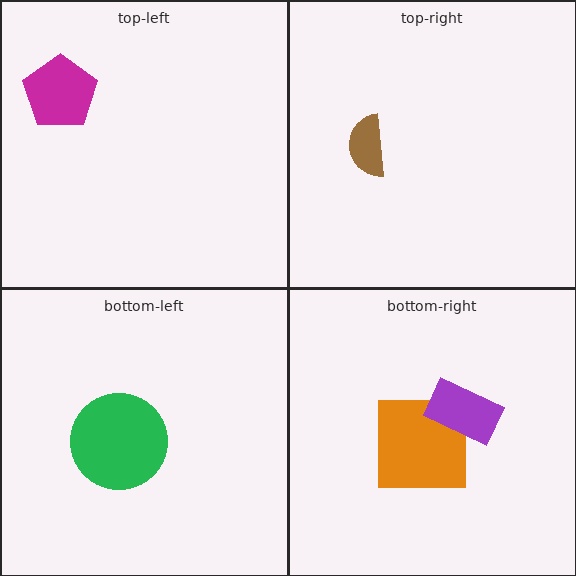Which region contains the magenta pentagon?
The top-left region.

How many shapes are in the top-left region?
1.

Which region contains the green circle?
The bottom-left region.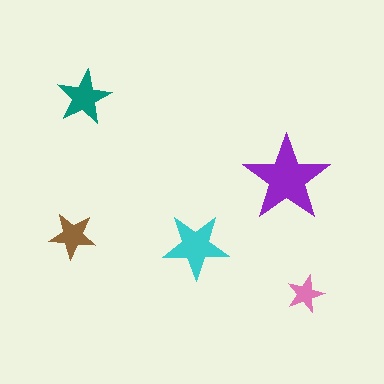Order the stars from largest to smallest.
the purple one, the cyan one, the teal one, the brown one, the pink one.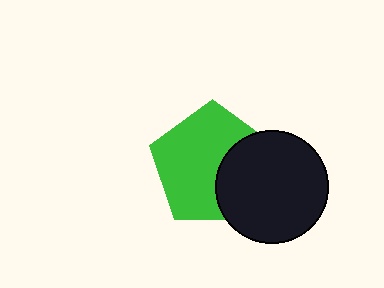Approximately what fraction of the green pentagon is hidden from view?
Roughly 34% of the green pentagon is hidden behind the black circle.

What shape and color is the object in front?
The object in front is a black circle.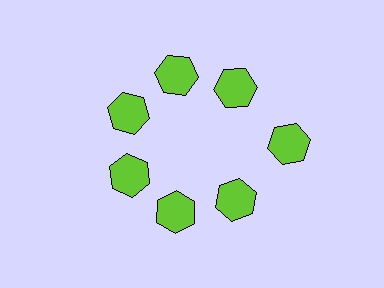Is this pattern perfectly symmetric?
No. The 7 lime hexagons are arranged in a ring, but one element near the 3 o'clock position is pushed outward from the center, breaking the 7-fold rotational symmetry.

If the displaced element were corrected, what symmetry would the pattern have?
It would have 7-fold rotational symmetry — the pattern would map onto itself every 51 degrees.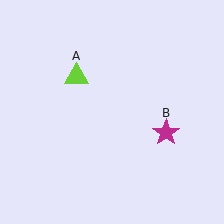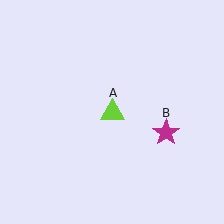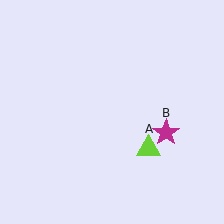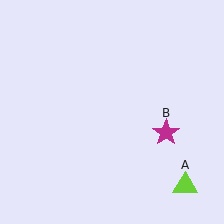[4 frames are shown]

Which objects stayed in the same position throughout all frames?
Magenta star (object B) remained stationary.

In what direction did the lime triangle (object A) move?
The lime triangle (object A) moved down and to the right.